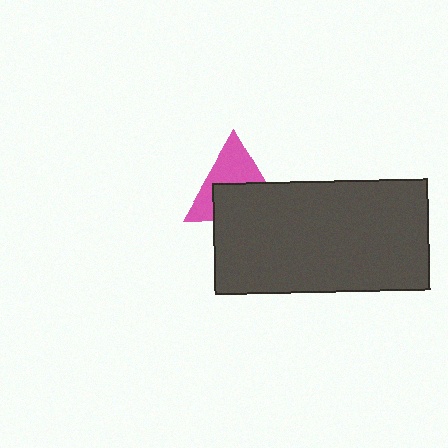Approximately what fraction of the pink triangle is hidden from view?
Roughly 50% of the pink triangle is hidden behind the dark gray rectangle.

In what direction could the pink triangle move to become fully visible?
The pink triangle could move up. That would shift it out from behind the dark gray rectangle entirely.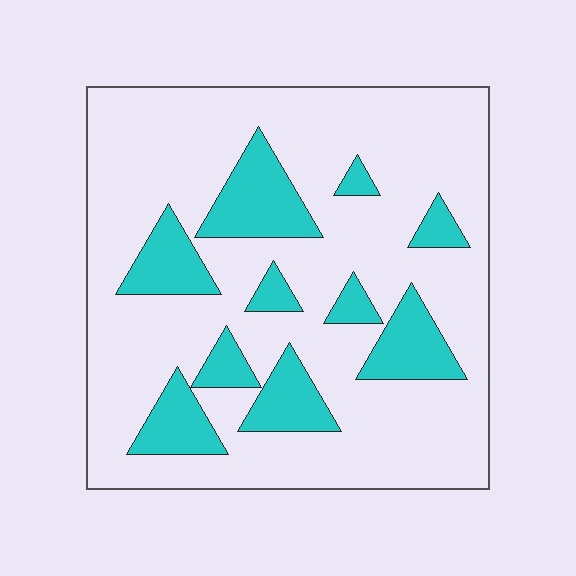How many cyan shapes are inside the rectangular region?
10.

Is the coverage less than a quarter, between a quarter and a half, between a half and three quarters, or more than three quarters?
Less than a quarter.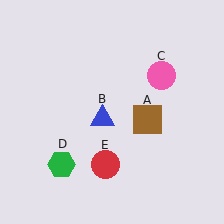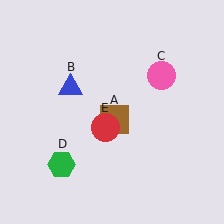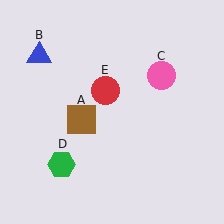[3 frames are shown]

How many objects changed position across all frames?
3 objects changed position: brown square (object A), blue triangle (object B), red circle (object E).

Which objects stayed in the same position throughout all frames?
Pink circle (object C) and green hexagon (object D) remained stationary.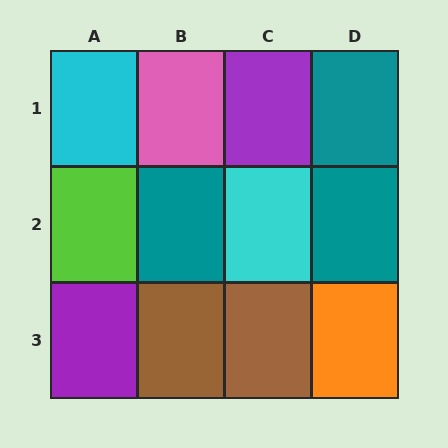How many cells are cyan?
2 cells are cyan.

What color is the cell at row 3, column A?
Purple.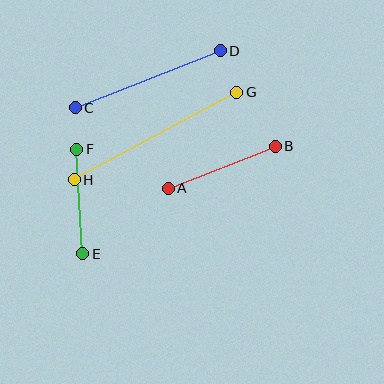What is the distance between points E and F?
The distance is approximately 105 pixels.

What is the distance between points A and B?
The distance is approximately 115 pixels.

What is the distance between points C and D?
The distance is approximately 156 pixels.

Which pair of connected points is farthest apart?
Points G and H are farthest apart.